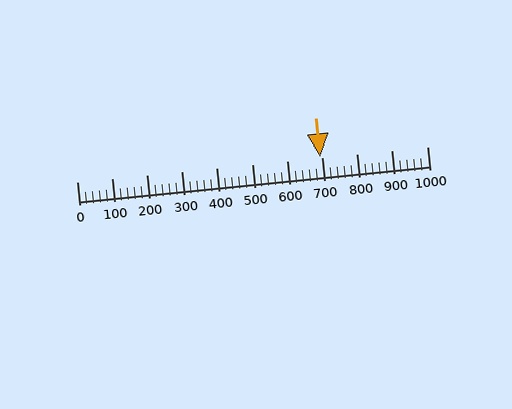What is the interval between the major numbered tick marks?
The major tick marks are spaced 100 units apart.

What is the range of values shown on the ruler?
The ruler shows values from 0 to 1000.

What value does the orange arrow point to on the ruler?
The orange arrow points to approximately 693.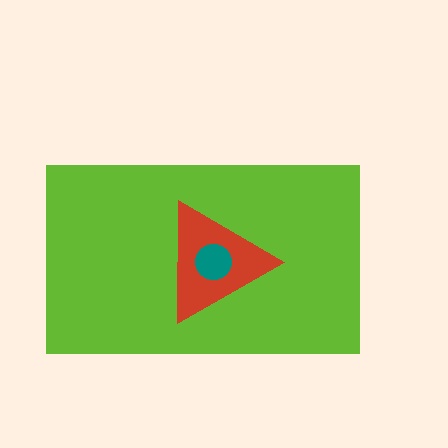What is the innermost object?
The teal circle.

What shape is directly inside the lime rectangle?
The red triangle.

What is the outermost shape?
The lime rectangle.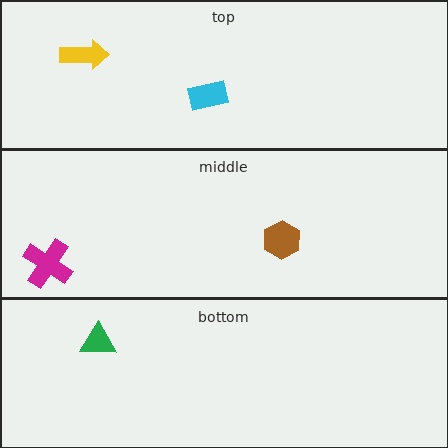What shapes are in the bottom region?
The green triangle.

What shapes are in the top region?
The yellow arrow, the cyan rectangle.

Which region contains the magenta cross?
The middle region.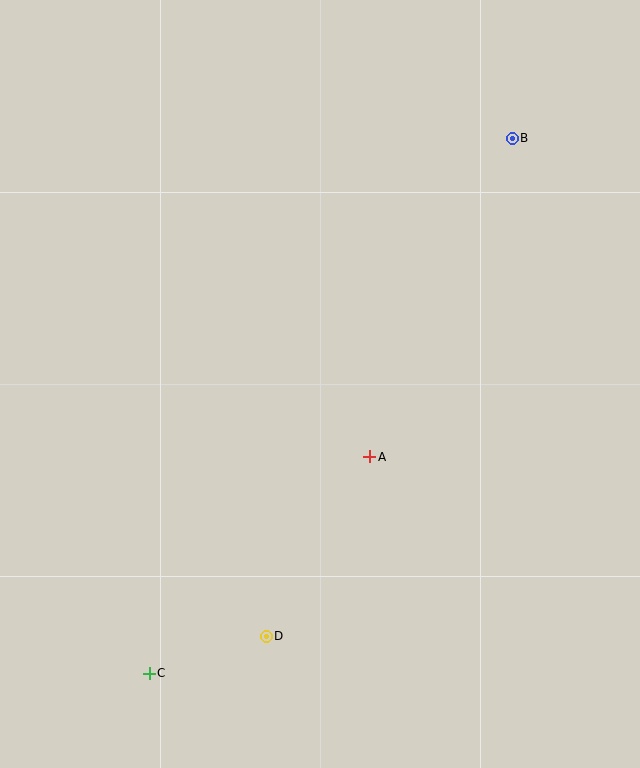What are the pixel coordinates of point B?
Point B is at (512, 138).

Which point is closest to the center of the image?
Point A at (370, 457) is closest to the center.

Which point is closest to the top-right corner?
Point B is closest to the top-right corner.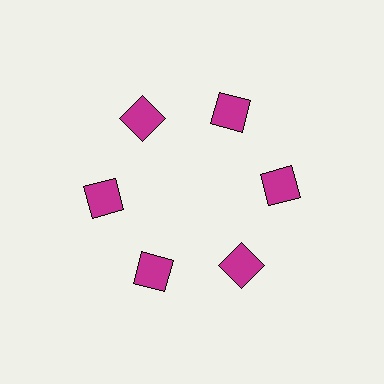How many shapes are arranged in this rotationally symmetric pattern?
There are 6 shapes, arranged in 6 groups of 1.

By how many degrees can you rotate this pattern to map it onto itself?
The pattern maps onto itself every 60 degrees of rotation.